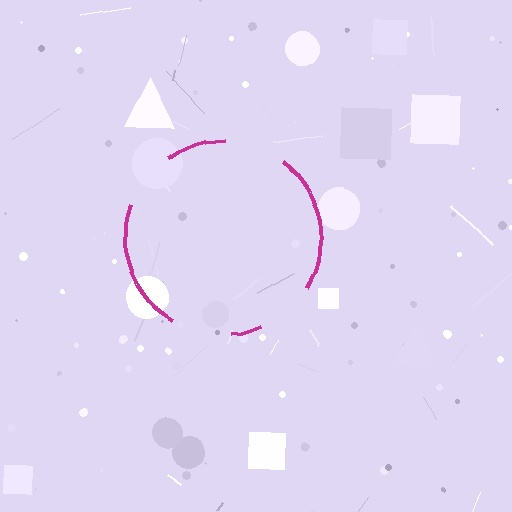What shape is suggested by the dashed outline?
The dashed outline suggests a circle.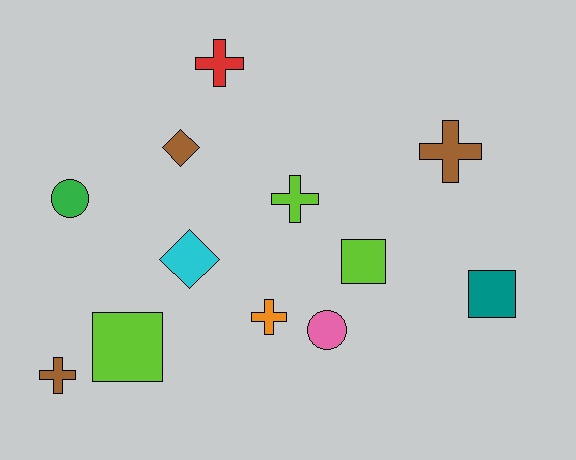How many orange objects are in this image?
There is 1 orange object.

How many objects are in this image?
There are 12 objects.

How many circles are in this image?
There are 2 circles.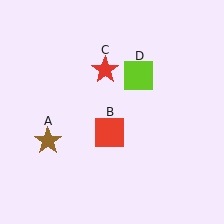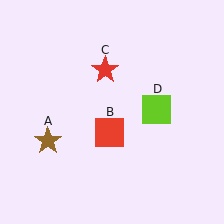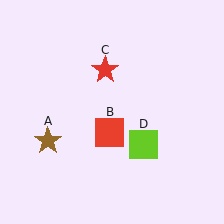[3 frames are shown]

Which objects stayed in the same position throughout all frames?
Brown star (object A) and red square (object B) and red star (object C) remained stationary.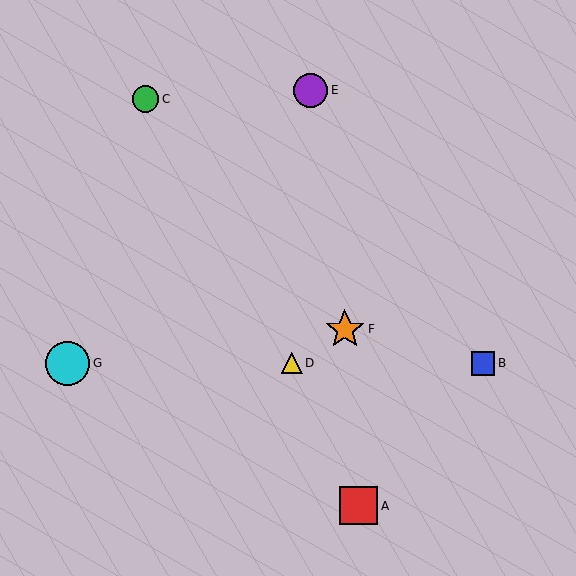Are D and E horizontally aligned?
No, D is at y≈363 and E is at y≈90.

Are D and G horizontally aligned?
Yes, both are at y≈363.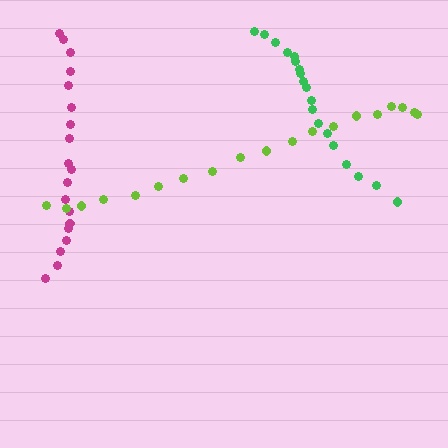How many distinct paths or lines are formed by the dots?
There are 3 distinct paths.